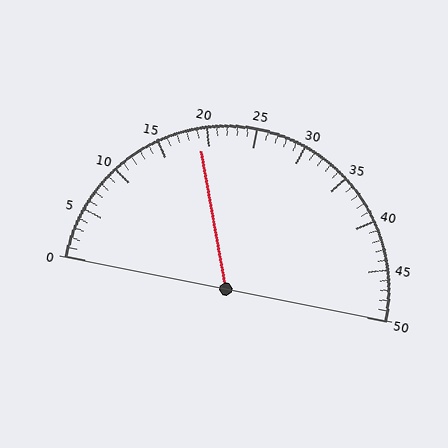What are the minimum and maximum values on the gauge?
The gauge ranges from 0 to 50.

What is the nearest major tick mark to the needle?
The nearest major tick mark is 20.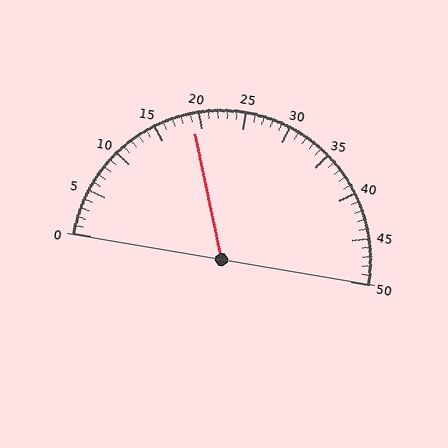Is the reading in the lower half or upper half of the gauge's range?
The reading is in the lower half of the range (0 to 50).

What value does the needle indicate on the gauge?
The needle indicates approximately 19.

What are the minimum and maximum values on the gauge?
The gauge ranges from 0 to 50.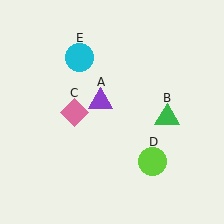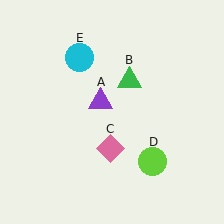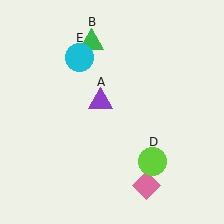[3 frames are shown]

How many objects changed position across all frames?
2 objects changed position: green triangle (object B), pink diamond (object C).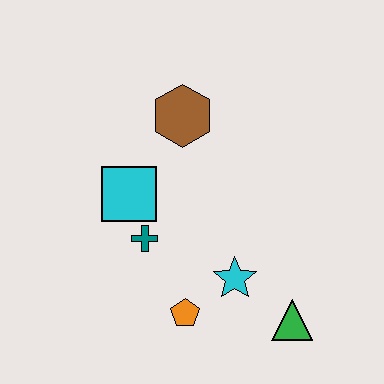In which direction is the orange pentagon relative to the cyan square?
The orange pentagon is below the cyan square.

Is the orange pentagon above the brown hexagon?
No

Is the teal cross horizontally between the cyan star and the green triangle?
No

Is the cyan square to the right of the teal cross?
No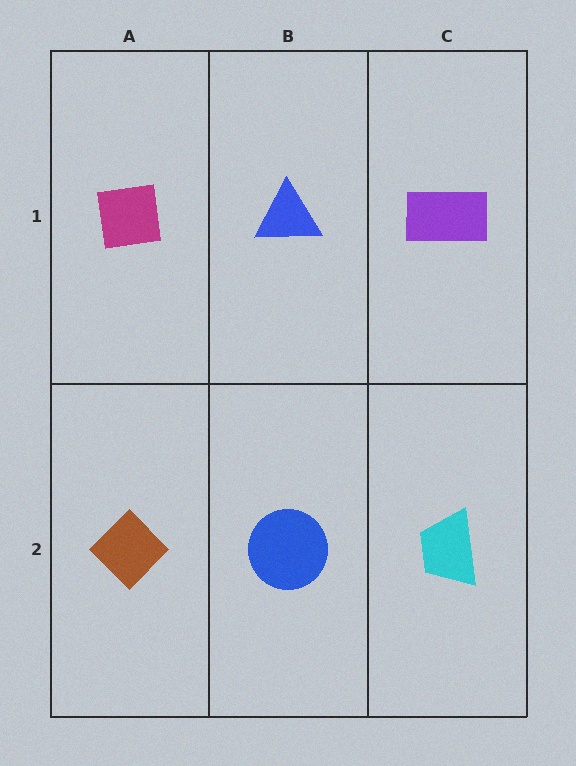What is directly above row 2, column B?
A blue triangle.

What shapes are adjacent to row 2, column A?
A magenta square (row 1, column A), a blue circle (row 2, column B).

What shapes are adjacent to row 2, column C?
A purple rectangle (row 1, column C), a blue circle (row 2, column B).